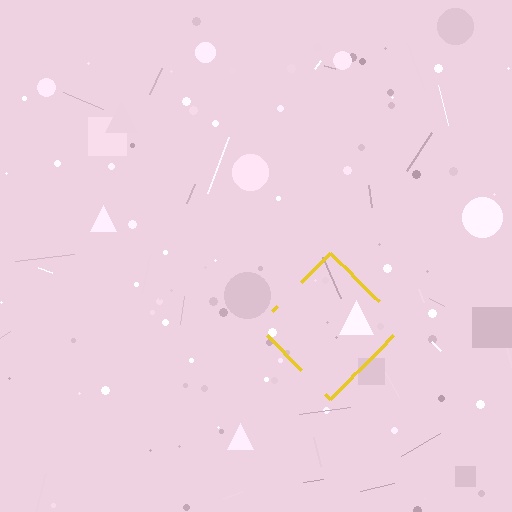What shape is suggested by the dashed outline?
The dashed outline suggests a diamond.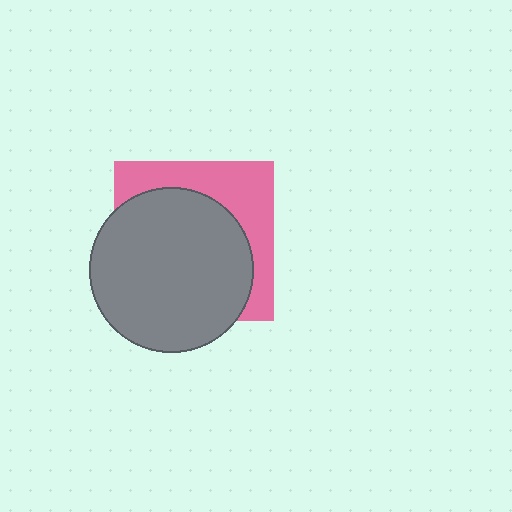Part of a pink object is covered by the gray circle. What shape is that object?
It is a square.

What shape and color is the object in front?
The object in front is a gray circle.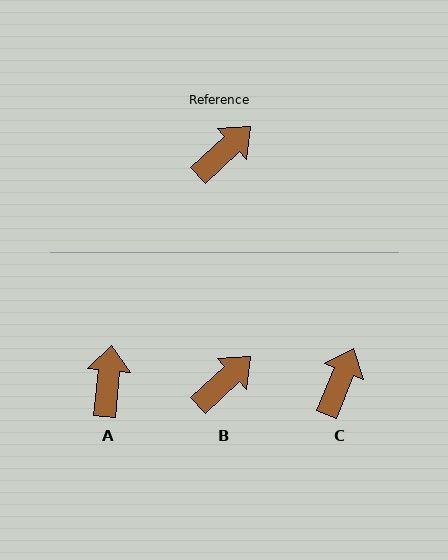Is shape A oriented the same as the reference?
No, it is off by about 41 degrees.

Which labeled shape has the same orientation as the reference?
B.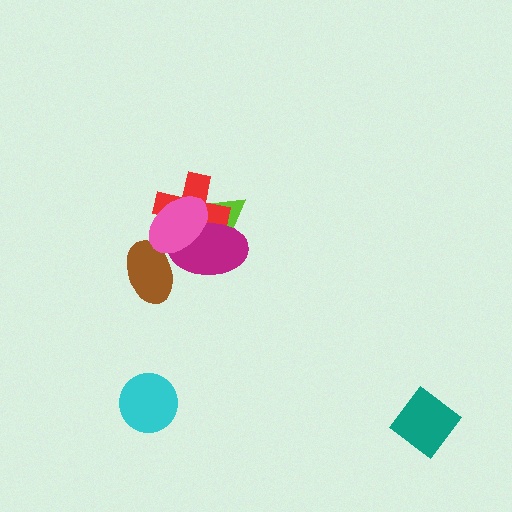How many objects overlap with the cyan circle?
0 objects overlap with the cyan circle.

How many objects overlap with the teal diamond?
0 objects overlap with the teal diamond.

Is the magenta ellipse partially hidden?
Yes, it is partially covered by another shape.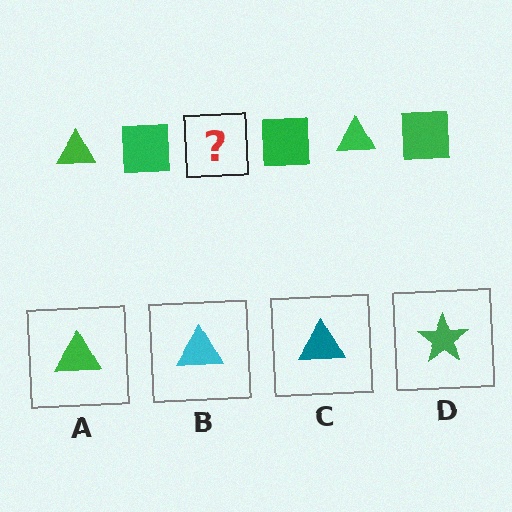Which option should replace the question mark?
Option A.